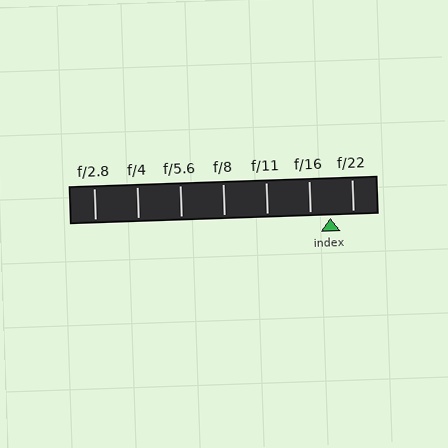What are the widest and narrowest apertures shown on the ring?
The widest aperture shown is f/2.8 and the narrowest is f/22.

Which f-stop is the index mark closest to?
The index mark is closest to f/16.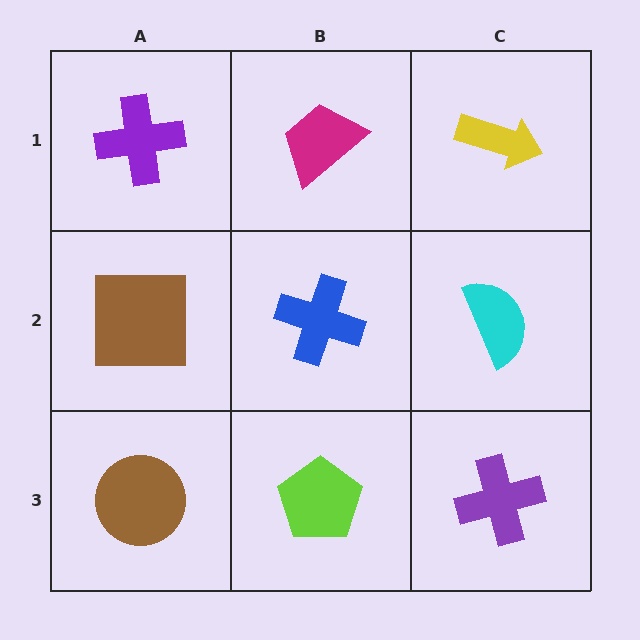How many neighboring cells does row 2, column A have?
3.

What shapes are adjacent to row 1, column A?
A brown square (row 2, column A), a magenta trapezoid (row 1, column B).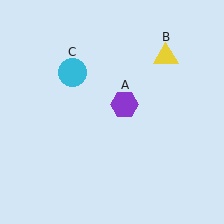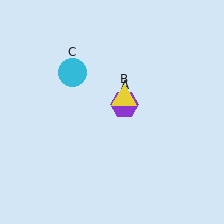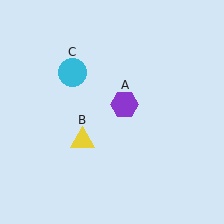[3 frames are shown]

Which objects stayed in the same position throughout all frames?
Purple hexagon (object A) and cyan circle (object C) remained stationary.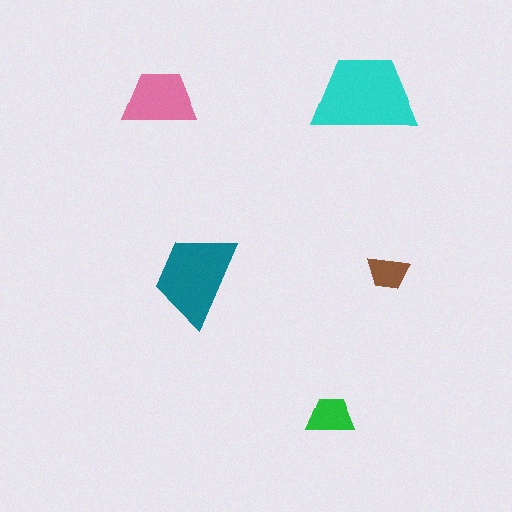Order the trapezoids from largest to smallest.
the cyan one, the teal one, the pink one, the green one, the brown one.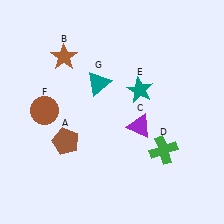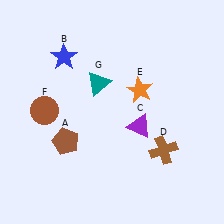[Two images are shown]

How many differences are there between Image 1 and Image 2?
There are 3 differences between the two images.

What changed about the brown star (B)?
In Image 1, B is brown. In Image 2, it changed to blue.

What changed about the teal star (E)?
In Image 1, E is teal. In Image 2, it changed to orange.